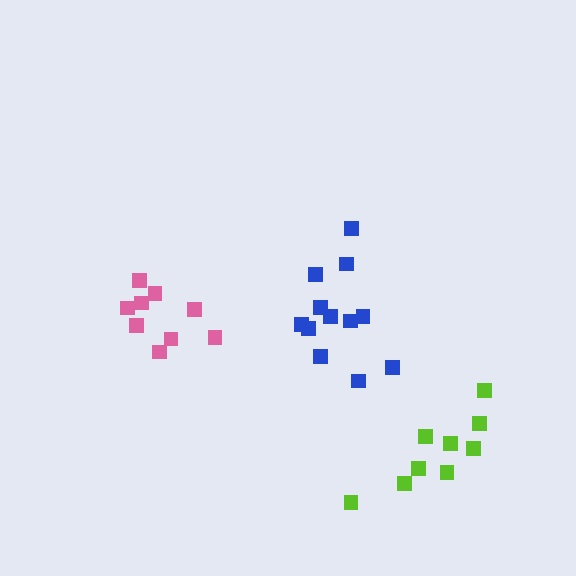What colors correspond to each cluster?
The clusters are colored: lime, pink, blue.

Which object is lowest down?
The lime cluster is bottommost.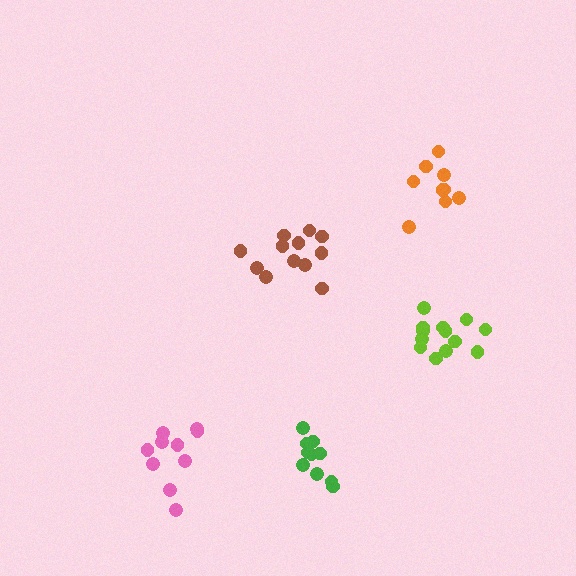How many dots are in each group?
Group 1: 10 dots, Group 2: 10 dots, Group 3: 12 dots, Group 4: 9 dots, Group 5: 13 dots (54 total).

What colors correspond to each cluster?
The clusters are colored: green, pink, brown, orange, lime.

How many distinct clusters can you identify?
There are 5 distinct clusters.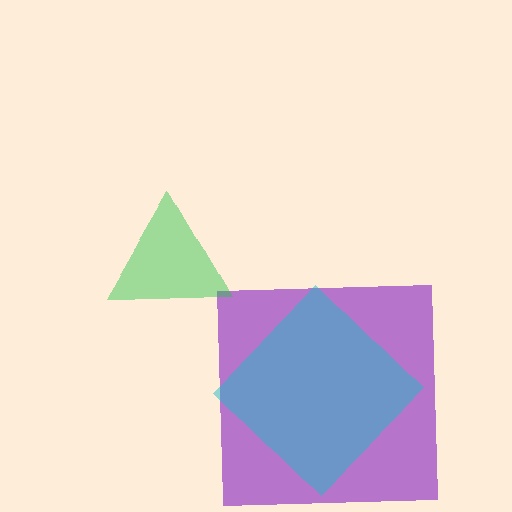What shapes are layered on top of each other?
The layered shapes are: a purple square, a cyan diamond, a green triangle.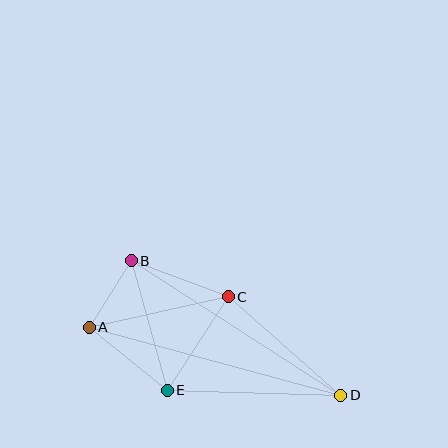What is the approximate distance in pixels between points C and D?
The distance between C and D is approximately 150 pixels.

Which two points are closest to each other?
Points A and B are closest to each other.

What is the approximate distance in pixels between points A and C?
The distance between A and C is approximately 142 pixels.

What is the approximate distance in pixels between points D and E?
The distance between D and E is approximately 173 pixels.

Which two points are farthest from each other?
Points A and D are farthest from each other.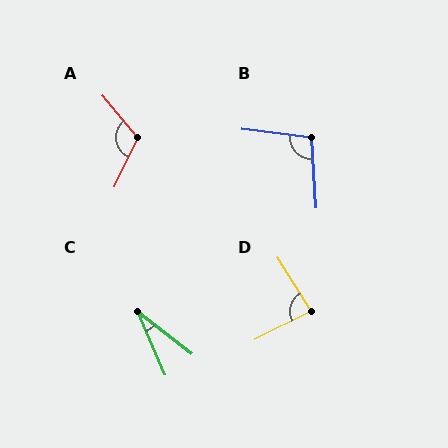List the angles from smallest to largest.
C (29°), D (85°), B (100°), A (115°).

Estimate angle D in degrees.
Approximately 85 degrees.